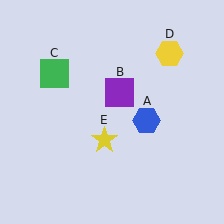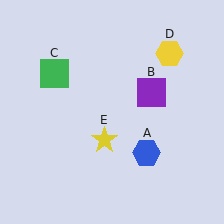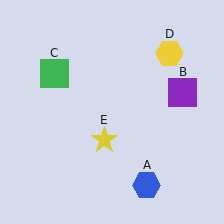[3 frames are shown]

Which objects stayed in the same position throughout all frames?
Green square (object C) and yellow hexagon (object D) and yellow star (object E) remained stationary.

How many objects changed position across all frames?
2 objects changed position: blue hexagon (object A), purple square (object B).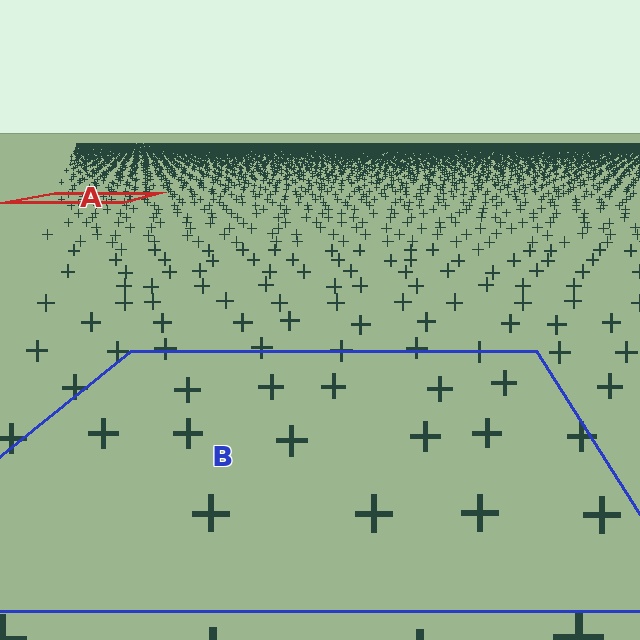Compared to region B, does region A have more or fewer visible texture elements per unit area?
Region A has more texture elements per unit area — they are packed more densely because it is farther away.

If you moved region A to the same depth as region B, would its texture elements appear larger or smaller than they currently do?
They would appear larger. At a closer depth, the same texture elements are projected at a bigger on-screen size.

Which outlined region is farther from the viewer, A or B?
Region A is farther from the viewer — the texture elements inside it appear smaller and more densely packed.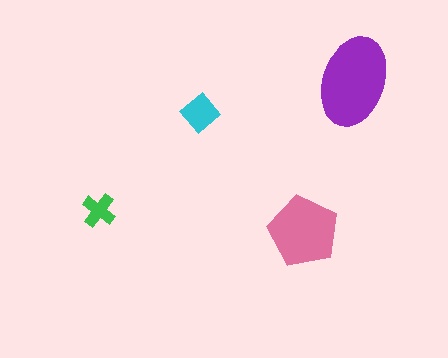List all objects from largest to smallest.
The purple ellipse, the pink pentagon, the cyan diamond, the green cross.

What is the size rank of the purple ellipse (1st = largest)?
1st.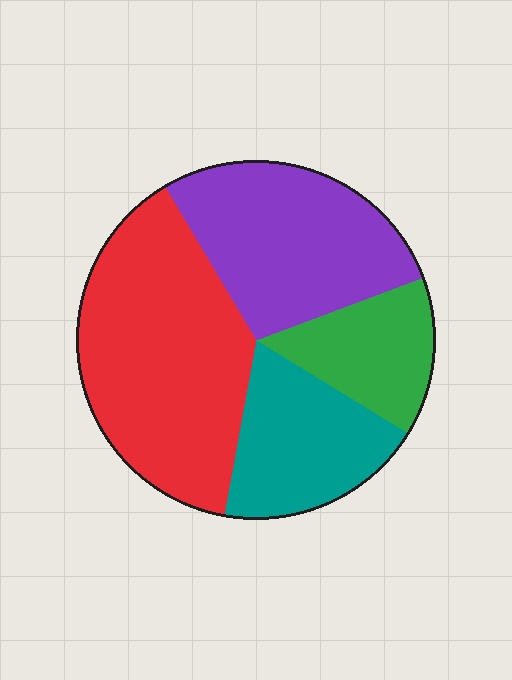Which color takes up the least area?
Green, at roughly 15%.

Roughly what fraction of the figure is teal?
Teal takes up between a sixth and a third of the figure.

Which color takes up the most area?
Red, at roughly 40%.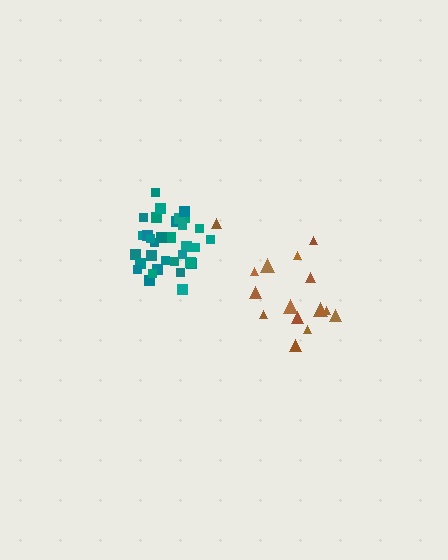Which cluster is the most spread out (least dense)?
Brown.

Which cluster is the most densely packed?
Teal.